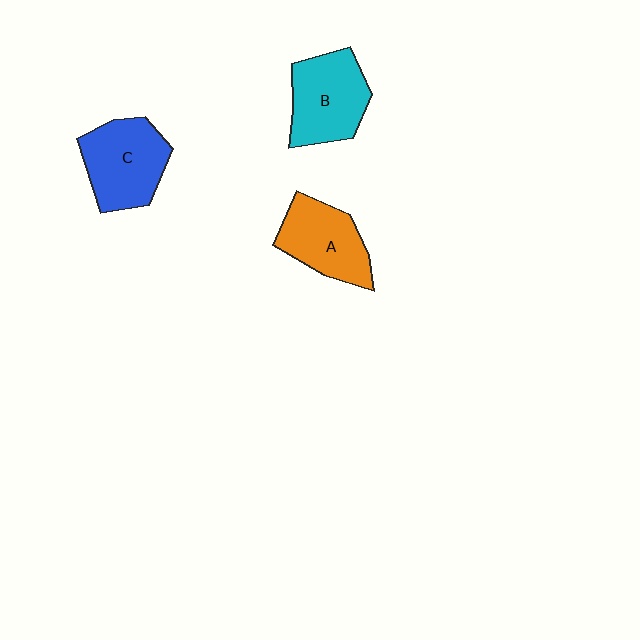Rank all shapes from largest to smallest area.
From largest to smallest: C (blue), B (cyan), A (orange).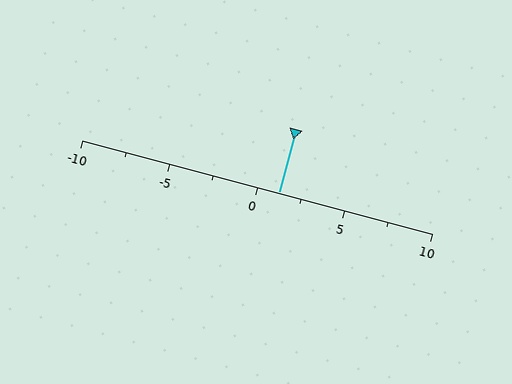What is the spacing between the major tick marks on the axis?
The major ticks are spaced 5 apart.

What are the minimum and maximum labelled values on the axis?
The axis runs from -10 to 10.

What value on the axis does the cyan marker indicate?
The marker indicates approximately 1.2.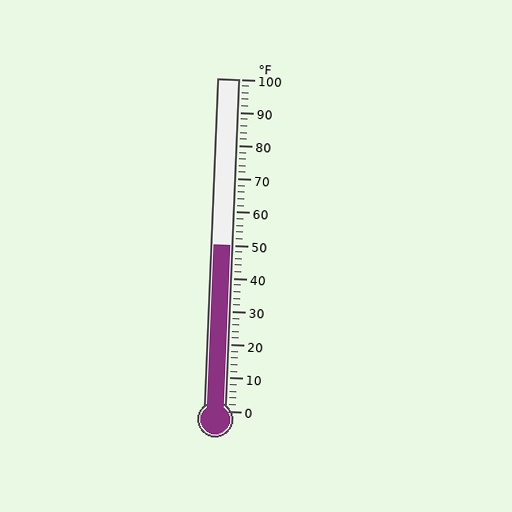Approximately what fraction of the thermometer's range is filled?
The thermometer is filled to approximately 50% of its range.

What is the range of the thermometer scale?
The thermometer scale ranges from 0°F to 100°F.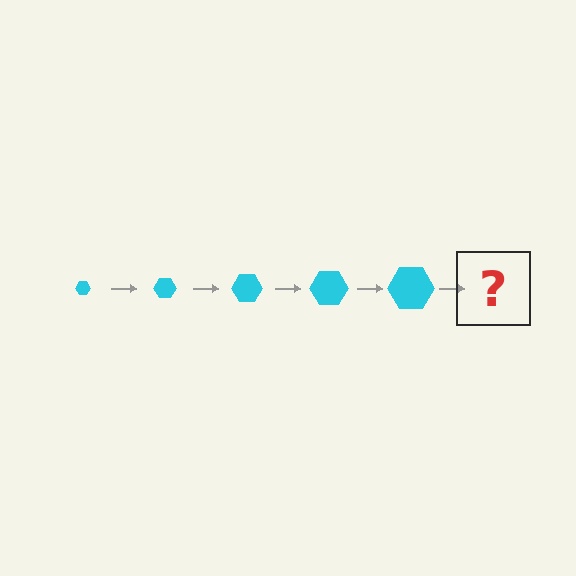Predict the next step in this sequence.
The next step is a cyan hexagon, larger than the previous one.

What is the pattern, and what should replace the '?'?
The pattern is that the hexagon gets progressively larger each step. The '?' should be a cyan hexagon, larger than the previous one.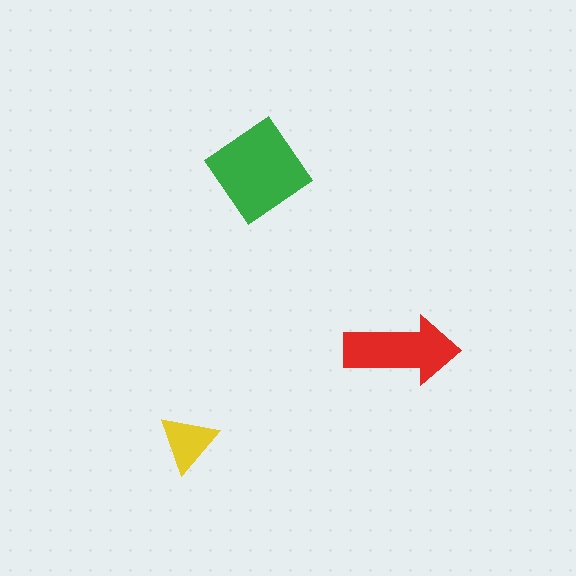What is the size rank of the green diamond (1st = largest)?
1st.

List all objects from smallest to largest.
The yellow triangle, the red arrow, the green diamond.